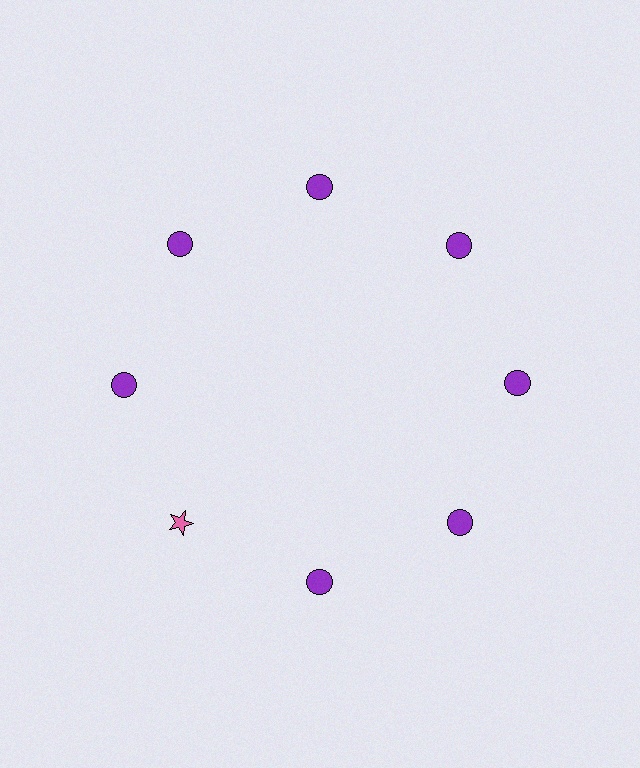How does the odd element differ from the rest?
It differs in both color (pink instead of purple) and shape (star instead of circle).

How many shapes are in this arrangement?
There are 8 shapes arranged in a ring pattern.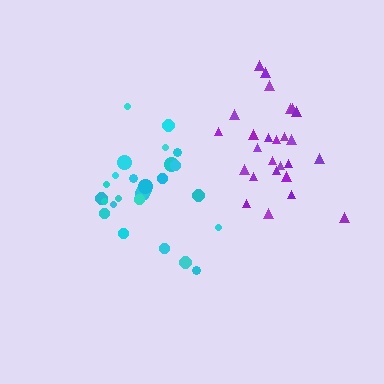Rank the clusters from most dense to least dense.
purple, cyan.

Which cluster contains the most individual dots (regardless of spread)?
Cyan (26).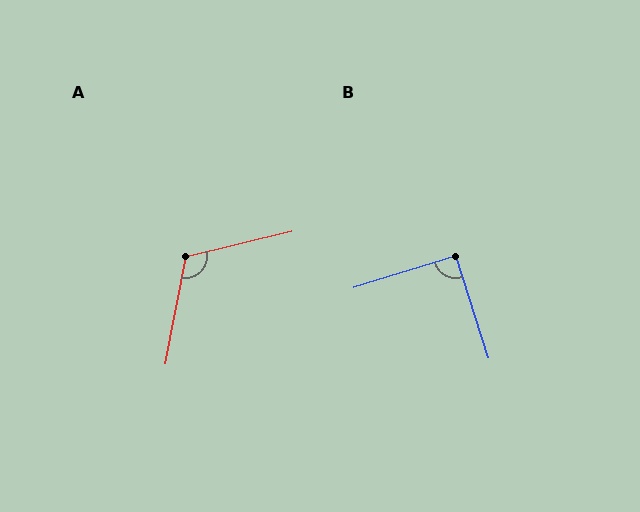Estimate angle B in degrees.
Approximately 90 degrees.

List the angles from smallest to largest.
B (90°), A (114°).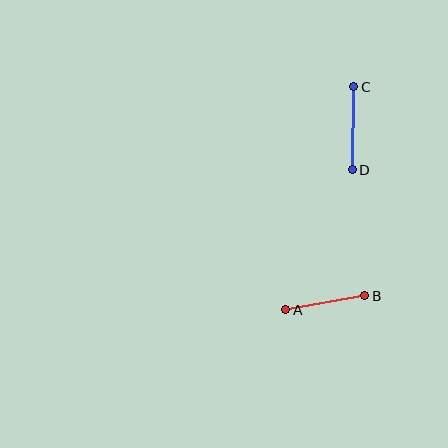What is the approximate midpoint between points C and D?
The midpoint is at approximately (353, 128) pixels.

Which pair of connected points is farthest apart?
Points C and D are farthest apart.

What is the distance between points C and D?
The distance is approximately 83 pixels.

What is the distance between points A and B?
The distance is approximately 80 pixels.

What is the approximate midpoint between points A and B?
The midpoint is at approximately (325, 303) pixels.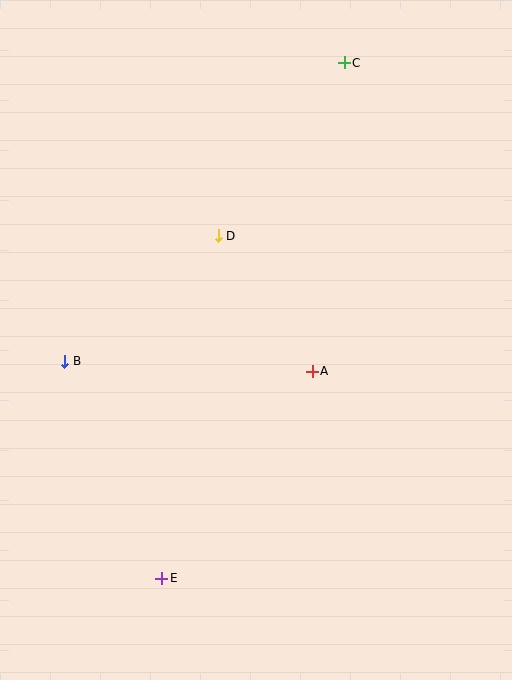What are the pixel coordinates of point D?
Point D is at (218, 236).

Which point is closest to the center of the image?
Point A at (312, 371) is closest to the center.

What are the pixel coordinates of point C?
Point C is at (344, 63).